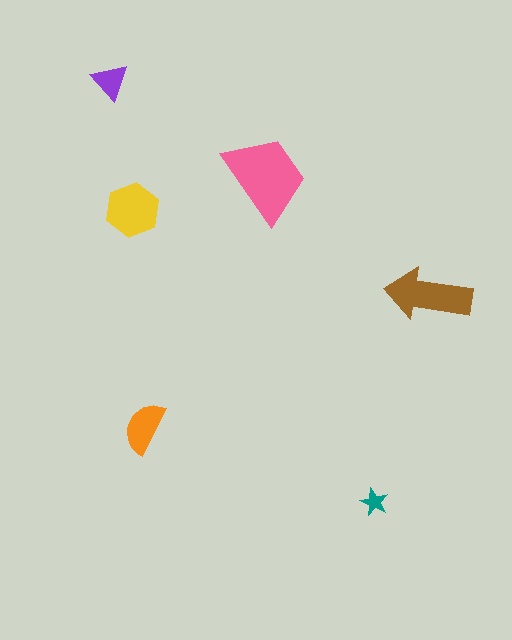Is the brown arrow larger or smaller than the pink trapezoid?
Smaller.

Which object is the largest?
The pink trapezoid.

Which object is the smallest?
The teal star.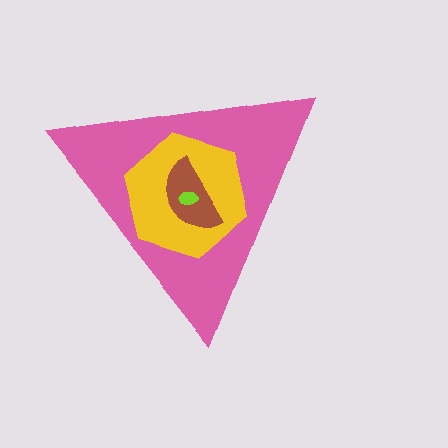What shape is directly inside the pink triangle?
The yellow hexagon.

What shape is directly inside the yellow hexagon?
The brown semicircle.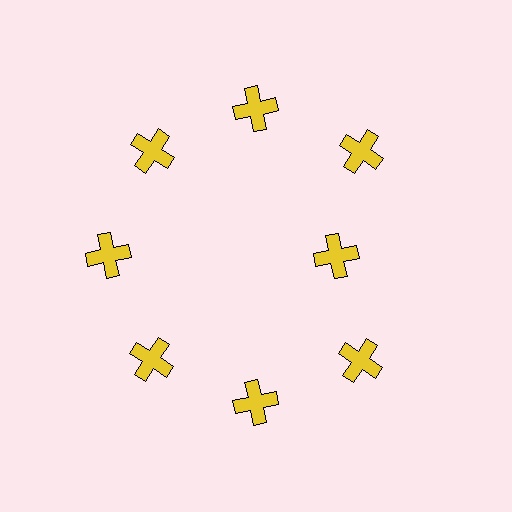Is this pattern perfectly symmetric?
No. The 8 yellow crosses are arranged in a ring, but one element near the 3 o'clock position is pulled inward toward the center, breaking the 8-fold rotational symmetry.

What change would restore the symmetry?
The symmetry would be restored by moving it outward, back onto the ring so that all 8 crosses sit at equal angles and equal distance from the center.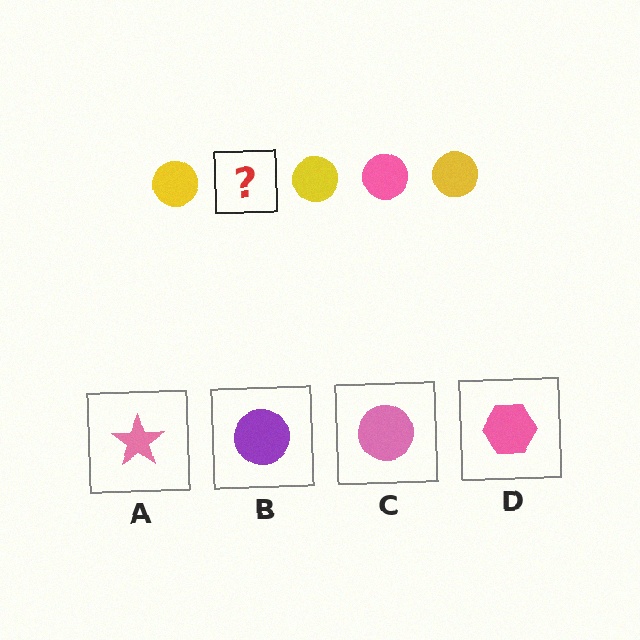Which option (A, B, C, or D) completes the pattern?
C.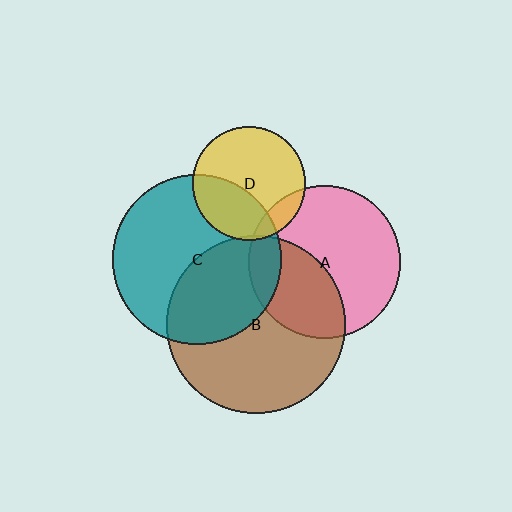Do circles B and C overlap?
Yes.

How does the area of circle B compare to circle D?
Approximately 2.5 times.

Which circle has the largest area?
Circle B (brown).